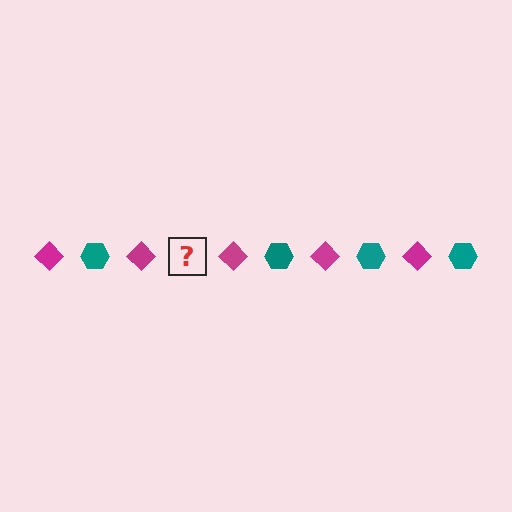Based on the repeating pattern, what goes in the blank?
The blank should be a teal hexagon.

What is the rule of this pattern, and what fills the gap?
The rule is that the pattern alternates between magenta diamond and teal hexagon. The gap should be filled with a teal hexagon.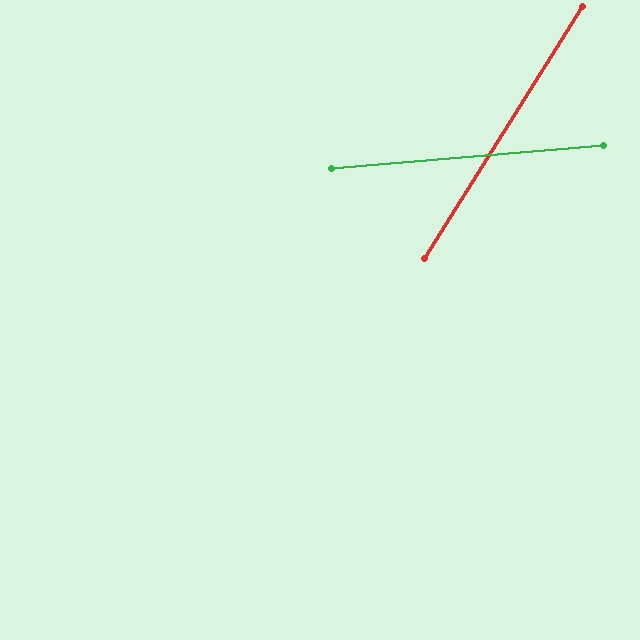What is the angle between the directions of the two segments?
Approximately 53 degrees.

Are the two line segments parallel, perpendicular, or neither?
Neither parallel nor perpendicular — they differ by about 53°.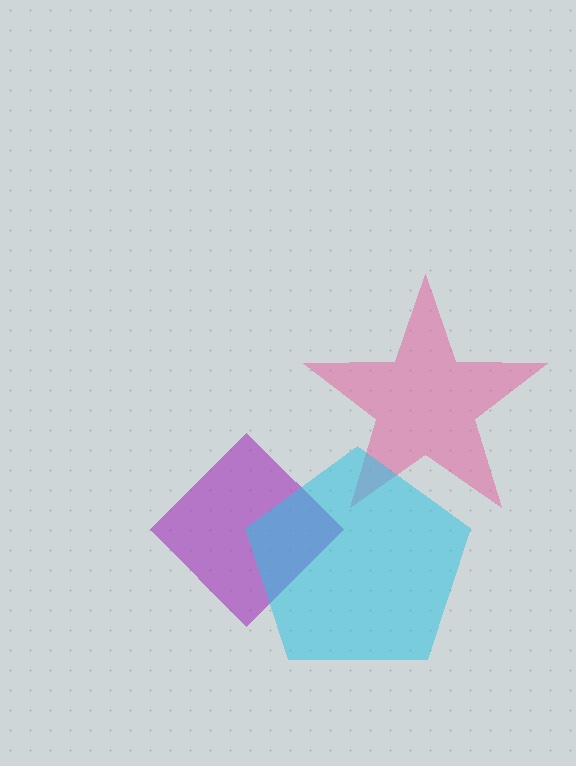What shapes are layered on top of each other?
The layered shapes are: a purple diamond, a pink star, a cyan pentagon.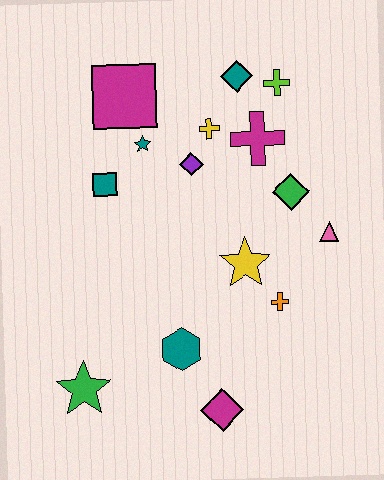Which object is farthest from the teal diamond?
The green star is farthest from the teal diamond.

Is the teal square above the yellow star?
Yes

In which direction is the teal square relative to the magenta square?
The teal square is below the magenta square.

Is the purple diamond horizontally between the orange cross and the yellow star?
No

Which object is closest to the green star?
The teal hexagon is closest to the green star.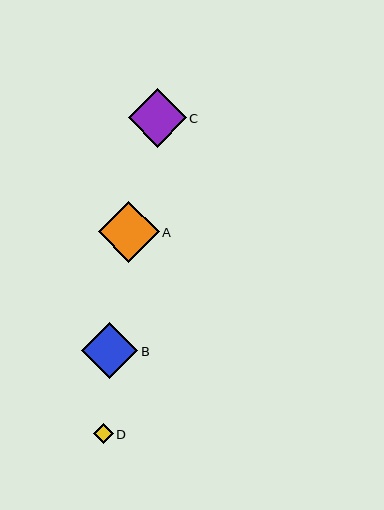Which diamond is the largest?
Diamond A is the largest with a size of approximately 61 pixels.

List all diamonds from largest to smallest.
From largest to smallest: A, C, B, D.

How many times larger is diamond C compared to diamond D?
Diamond C is approximately 2.9 times the size of diamond D.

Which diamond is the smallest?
Diamond D is the smallest with a size of approximately 20 pixels.